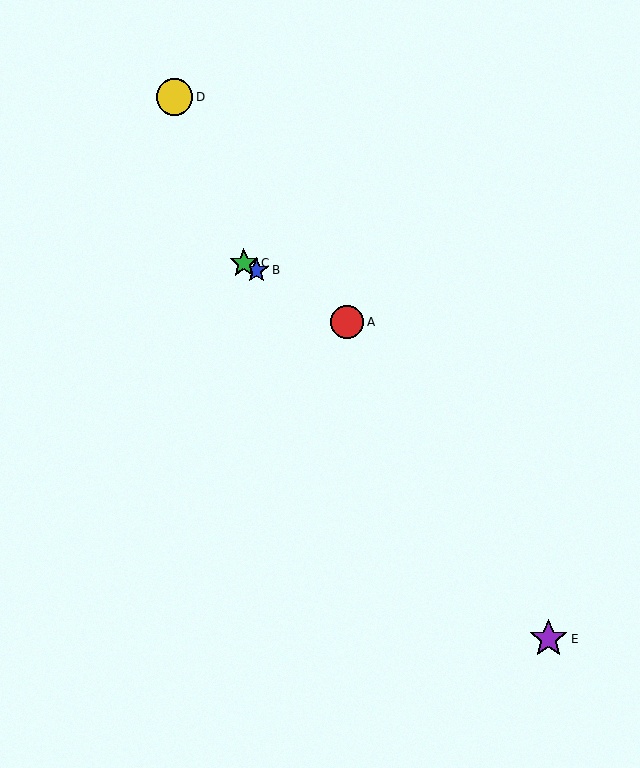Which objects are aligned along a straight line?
Objects A, B, C are aligned along a straight line.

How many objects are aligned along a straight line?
3 objects (A, B, C) are aligned along a straight line.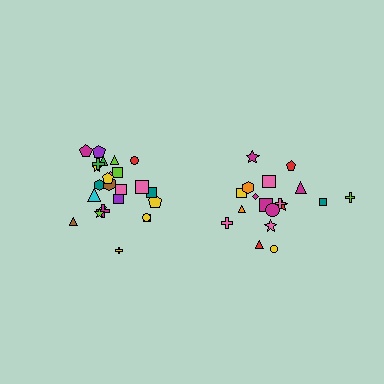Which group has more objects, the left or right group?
The left group.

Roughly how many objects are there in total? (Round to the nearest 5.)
Roughly 45 objects in total.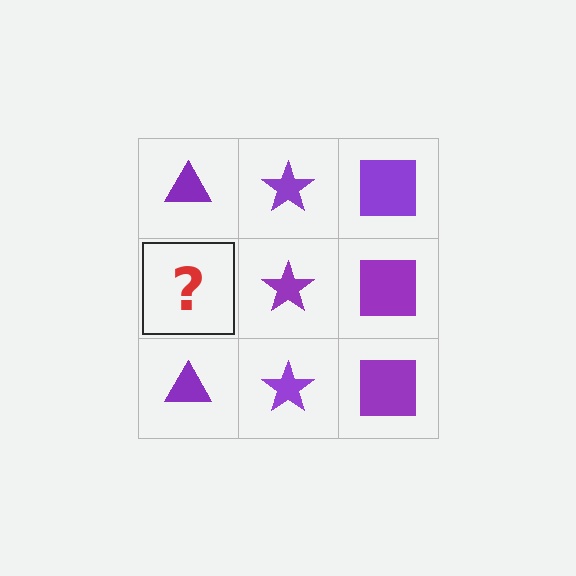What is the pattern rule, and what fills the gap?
The rule is that each column has a consistent shape. The gap should be filled with a purple triangle.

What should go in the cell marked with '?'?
The missing cell should contain a purple triangle.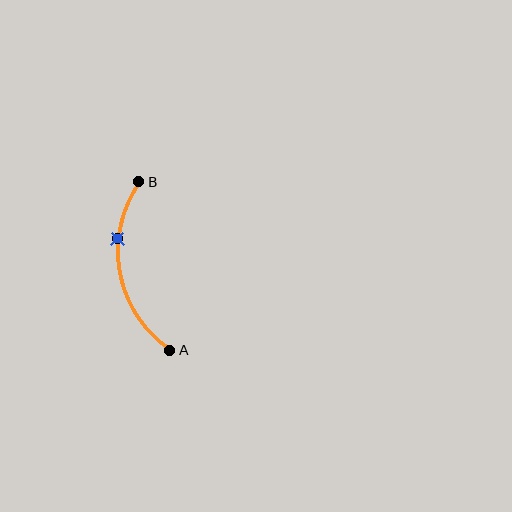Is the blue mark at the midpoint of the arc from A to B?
No. The blue mark lies on the arc but is closer to endpoint B. The arc midpoint would be at the point on the curve equidistant along the arc from both A and B.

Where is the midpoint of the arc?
The arc midpoint is the point on the curve farthest from the straight line joining A and B. It sits to the left of that line.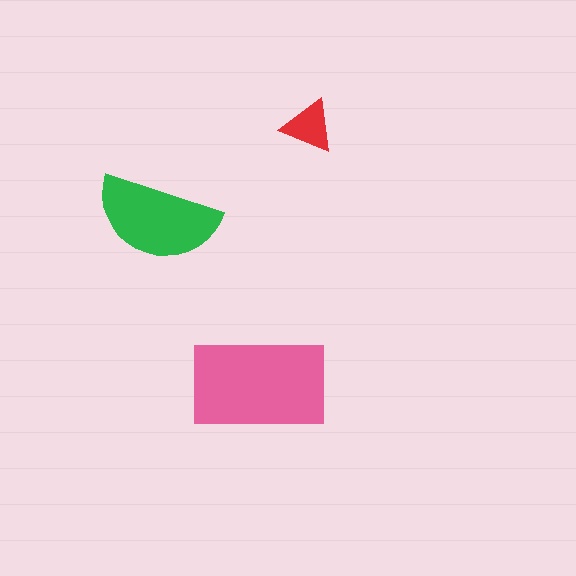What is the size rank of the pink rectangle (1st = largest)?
1st.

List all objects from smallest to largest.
The red triangle, the green semicircle, the pink rectangle.